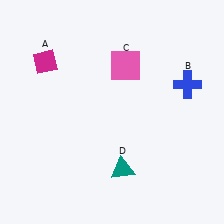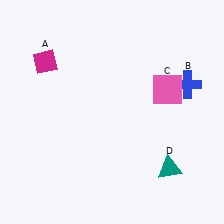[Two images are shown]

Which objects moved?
The objects that moved are: the pink square (C), the teal triangle (D).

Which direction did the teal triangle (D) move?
The teal triangle (D) moved right.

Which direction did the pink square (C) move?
The pink square (C) moved right.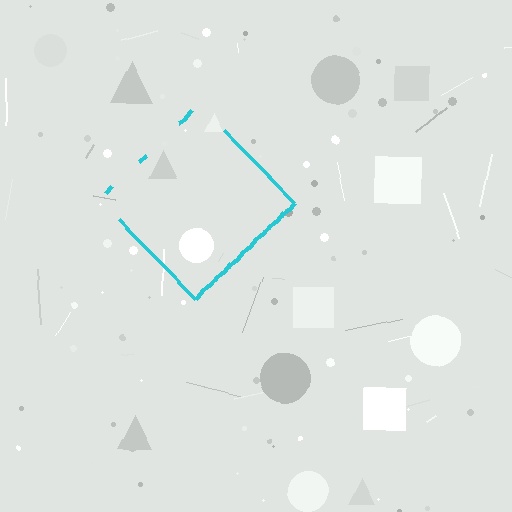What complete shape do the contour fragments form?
The contour fragments form a diamond.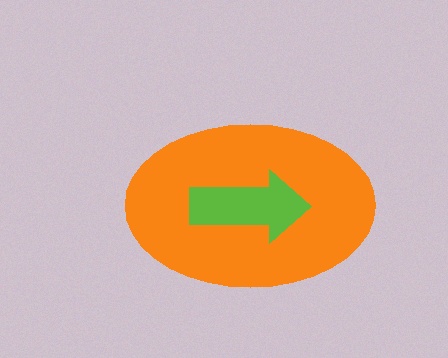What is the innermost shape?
The lime arrow.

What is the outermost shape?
The orange ellipse.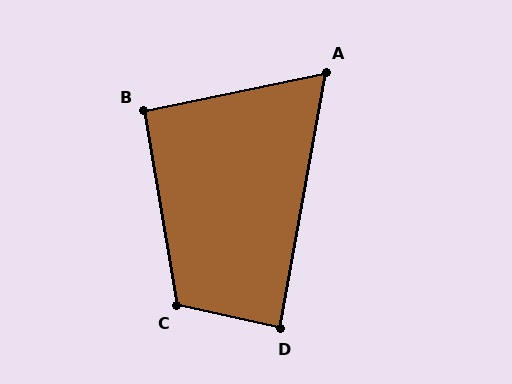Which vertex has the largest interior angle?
C, at approximately 112 degrees.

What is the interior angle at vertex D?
Approximately 88 degrees (approximately right).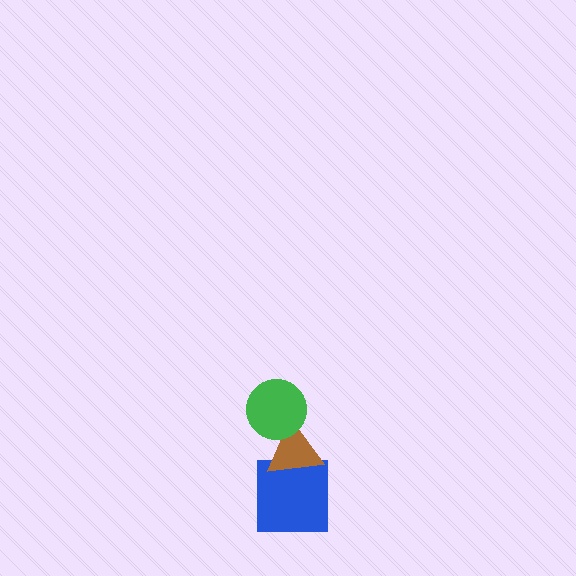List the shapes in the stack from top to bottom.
From top to bottom: the green circle, the brown triangle, the blue square.